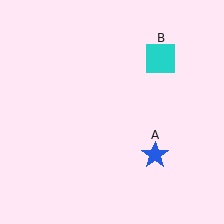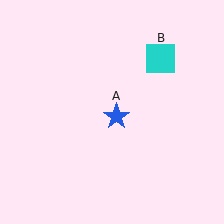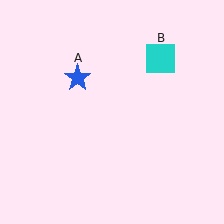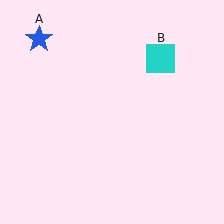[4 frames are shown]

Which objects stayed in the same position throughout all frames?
Cyan square (object B) remained stationary.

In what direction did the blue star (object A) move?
The blue star (object A) moved up and to the left.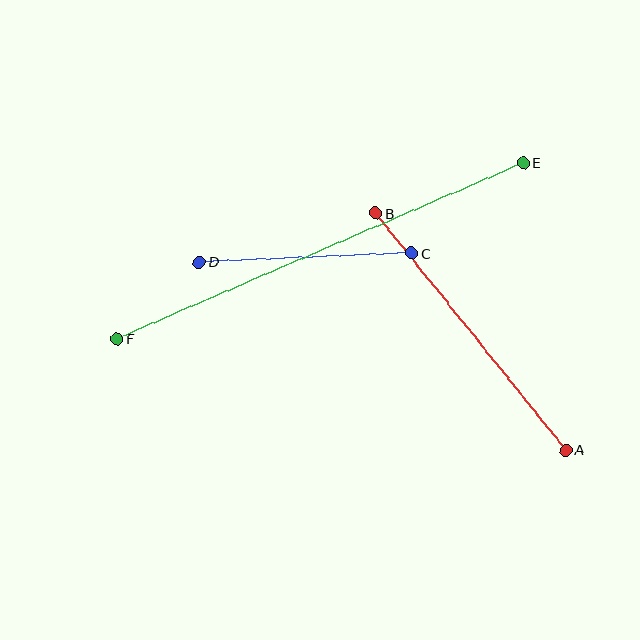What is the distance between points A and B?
The distance is approximately 304 pixels.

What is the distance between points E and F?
The distance is approximately 443 pixels.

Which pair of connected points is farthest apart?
Points E and F are farthest apart.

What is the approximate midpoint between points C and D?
The midpoint is at approximately (305, 257) pixels.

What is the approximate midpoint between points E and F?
The midpoint is at approximately (321, 251) pixels.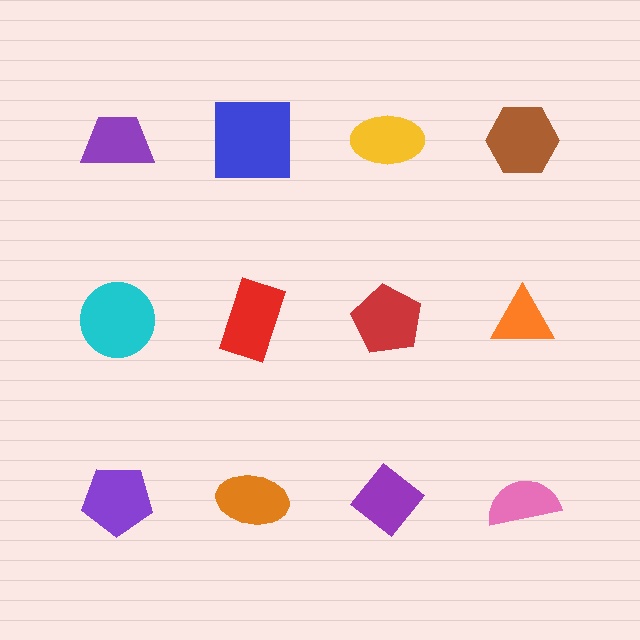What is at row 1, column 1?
A purple trapezoid.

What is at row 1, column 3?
A yellow ellipse.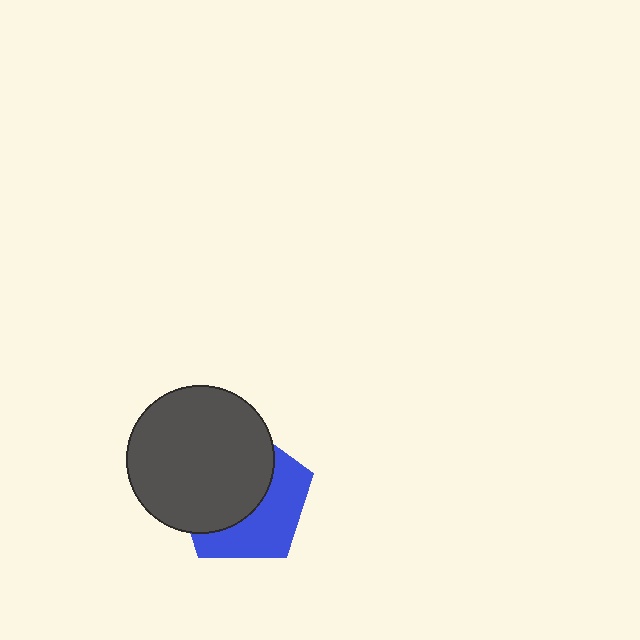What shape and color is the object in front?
The object in front is a dark gray circle.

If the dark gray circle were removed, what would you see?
You would see the complete blue pentagon.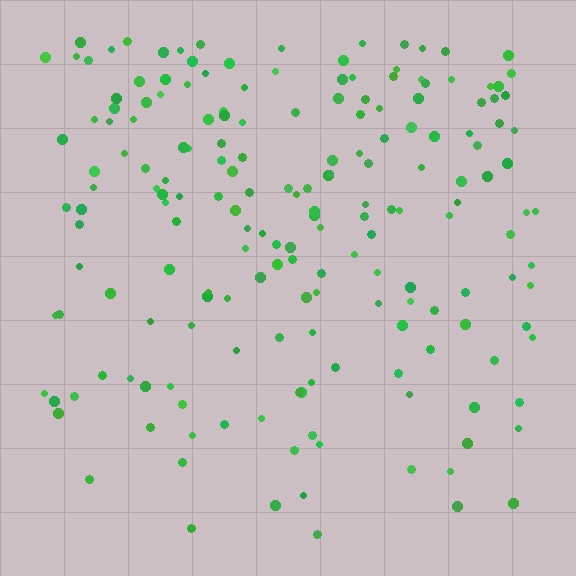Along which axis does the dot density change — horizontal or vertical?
Vertical.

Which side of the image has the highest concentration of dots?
The top.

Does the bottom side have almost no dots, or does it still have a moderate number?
Still a moderate number, just noticeably fewer than the top.